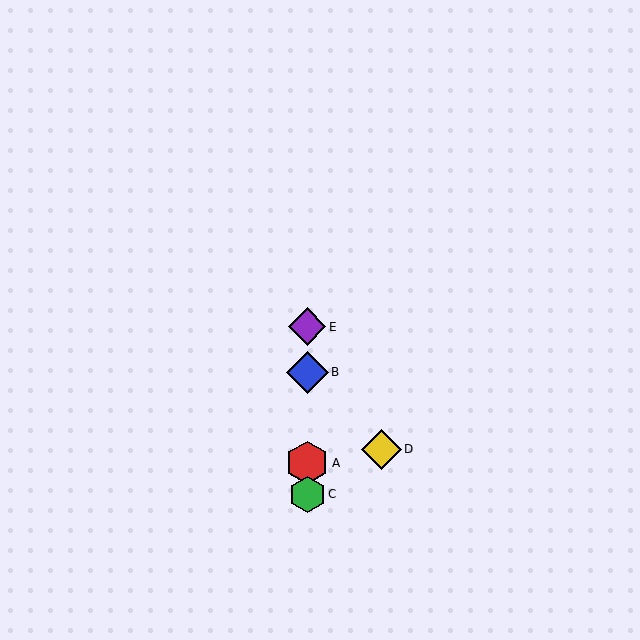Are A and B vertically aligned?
Yes, both are at x≈307.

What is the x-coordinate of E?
Object E is at x≈307.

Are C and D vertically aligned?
No, C is at x≈307 and D is at x≈381.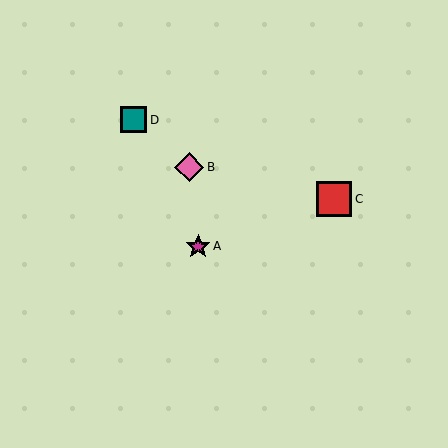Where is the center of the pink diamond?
The center of the pink diamond is at (189, 167).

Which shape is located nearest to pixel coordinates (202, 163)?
The pink diamond (labeled B) at (189, 167) is nearest to that location.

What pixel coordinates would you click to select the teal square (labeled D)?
Click at (134, 120) to select the teal square D.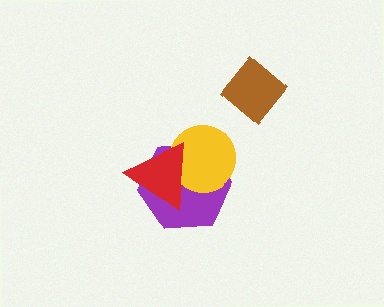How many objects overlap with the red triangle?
2 objects overlap with the red triangle.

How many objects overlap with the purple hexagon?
2 objects overlap with the purple hexagon.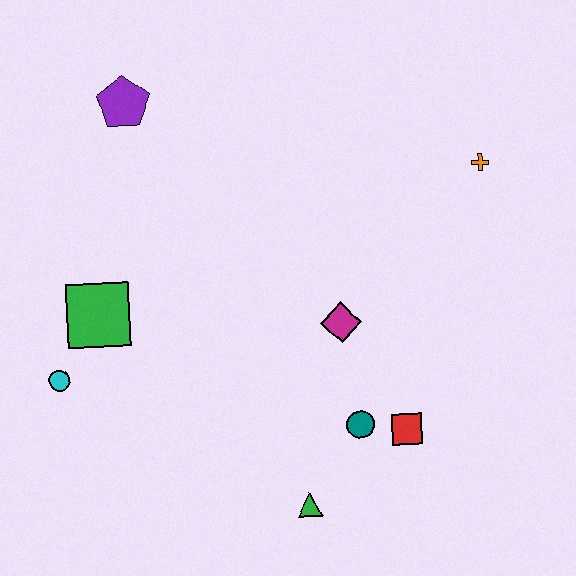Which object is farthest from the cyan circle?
The orange cross is farthest from the cyan circle.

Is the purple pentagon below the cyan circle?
No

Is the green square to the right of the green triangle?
No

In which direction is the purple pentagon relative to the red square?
The purple pentagon is above the red square.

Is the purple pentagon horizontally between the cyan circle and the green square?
No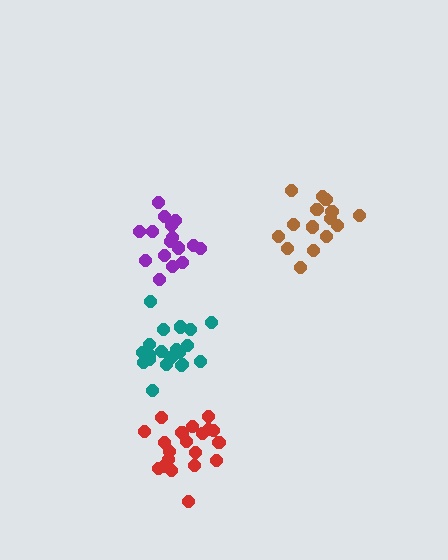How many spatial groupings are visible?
There are 4 spatial groupings.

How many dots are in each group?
Group 1: 16 dots, Group 2: 20 dots, Group 3: 16 dots, Group 4: 20 dots (72 total).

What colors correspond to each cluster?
The clusters are colored: purple, red, brown, teal.